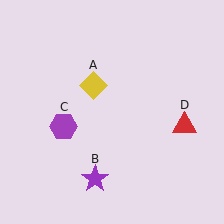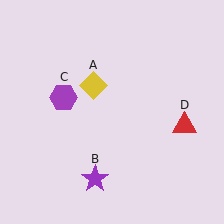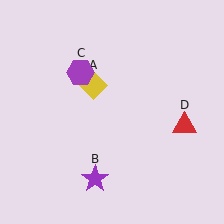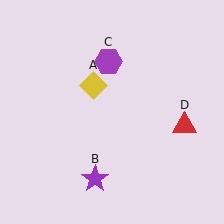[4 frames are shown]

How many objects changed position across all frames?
1 object changed position: purple hexagon (object C).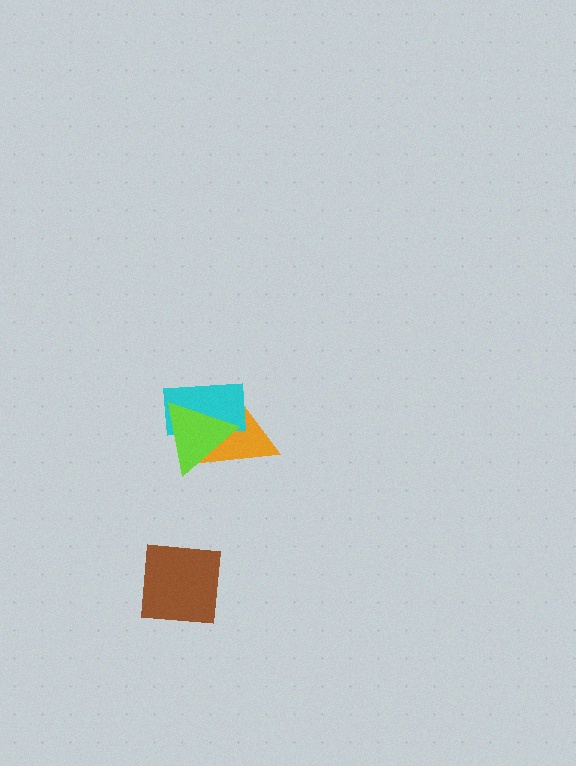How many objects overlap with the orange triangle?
2 objects overlap with the orange triangle.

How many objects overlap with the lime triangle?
2 objects overlap with the lime triangle.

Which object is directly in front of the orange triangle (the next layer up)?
The cyan rectangle is directly in front of the orange triangle.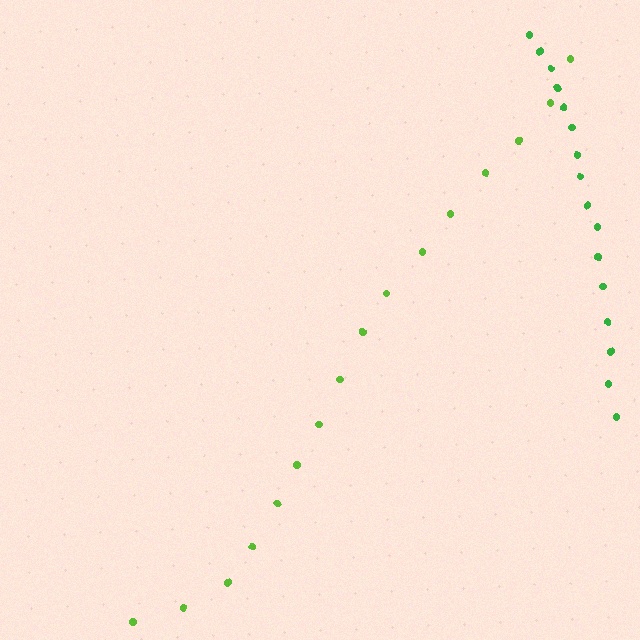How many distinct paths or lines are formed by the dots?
There are 2 distinct paths.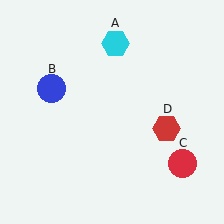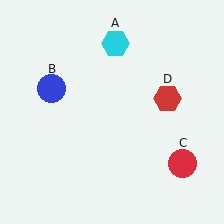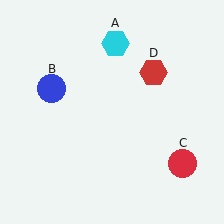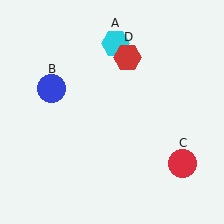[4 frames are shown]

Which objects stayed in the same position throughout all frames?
Cyan hexagon (object A) and blue circle (object B) and red circle (object C) remained stationary.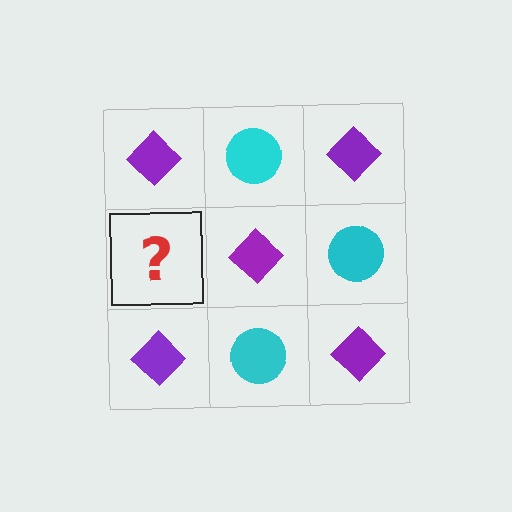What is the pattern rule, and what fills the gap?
The rule is that it alternates purple diamond and cyan circle in a checkerboard pattern. The gap should be filled with a cyan circle.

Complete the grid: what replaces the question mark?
The question mark should be replaced with a cyan circle.